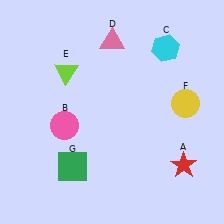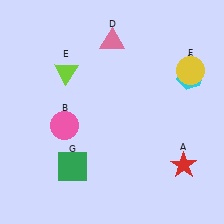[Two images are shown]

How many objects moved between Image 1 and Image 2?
2 objects moved between the two images.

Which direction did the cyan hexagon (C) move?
The cyan hexagon (C) moved down.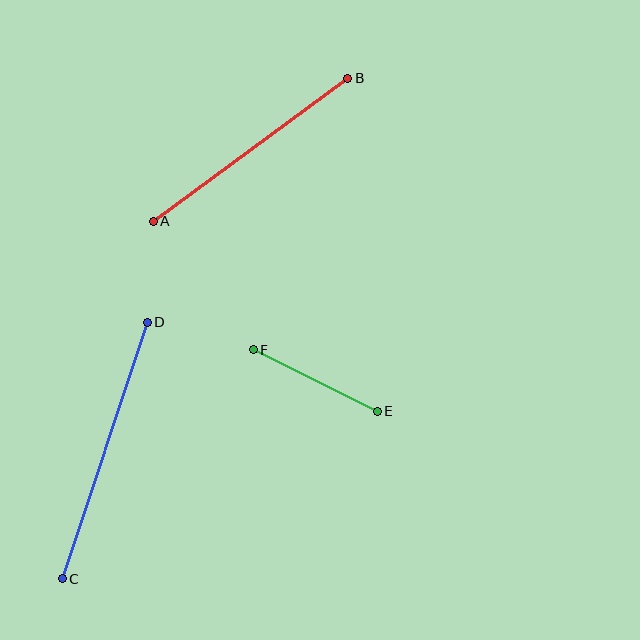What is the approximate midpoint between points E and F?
The midpoint is at approximately (315, 381) pixels.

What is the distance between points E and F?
The distance is approximately 138 pixels.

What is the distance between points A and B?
The distance is approximately 241 pixels.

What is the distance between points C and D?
The distance is approximately 271 pixels.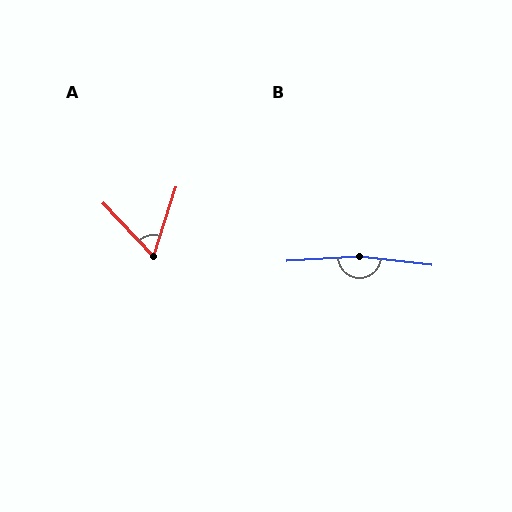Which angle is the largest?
B, at approximately 170 degrees.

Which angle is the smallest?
A, at approximately 62 degrees.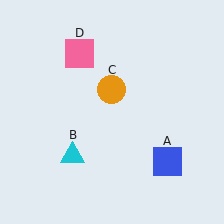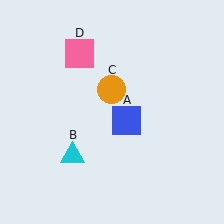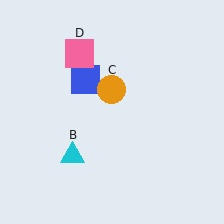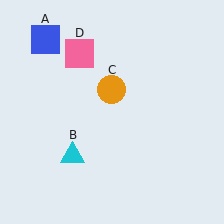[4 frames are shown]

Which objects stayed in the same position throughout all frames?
Cyan triangle (object B) and orange circle (object C) and pink square (object D) remained stationary.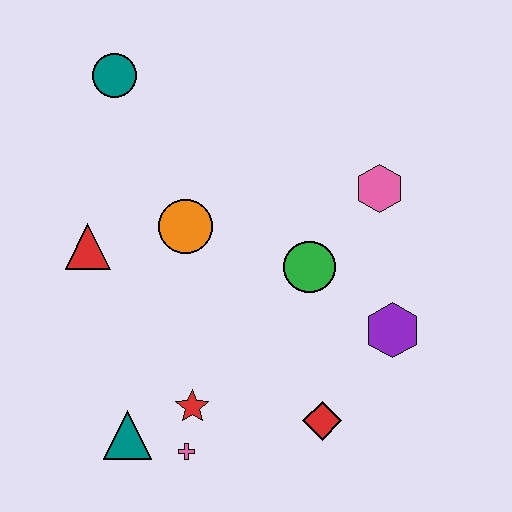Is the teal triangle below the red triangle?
Yes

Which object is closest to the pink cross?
The red star is closest to the pink cross.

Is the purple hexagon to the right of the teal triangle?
Yes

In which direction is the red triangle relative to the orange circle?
The red triangle is to the left of the orange circle.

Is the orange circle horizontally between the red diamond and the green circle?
No